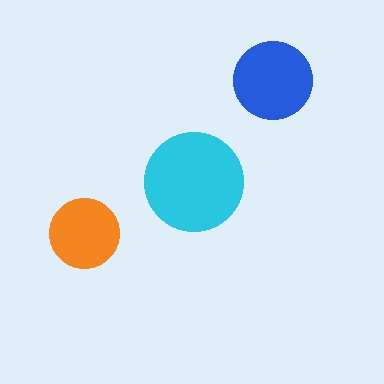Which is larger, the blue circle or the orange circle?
The blue one.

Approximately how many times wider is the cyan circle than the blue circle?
About 1.5 times wider.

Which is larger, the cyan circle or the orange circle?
The cyan one.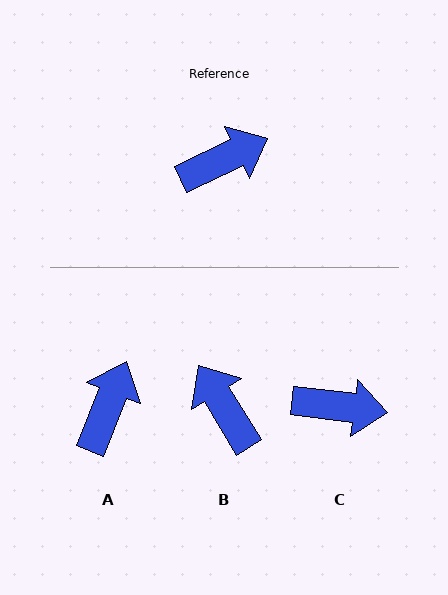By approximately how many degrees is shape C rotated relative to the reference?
Approximately 32 degrees clockwise.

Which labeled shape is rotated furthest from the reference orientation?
B, about 96 degrees away.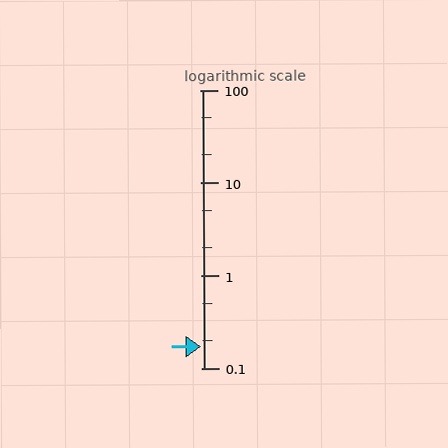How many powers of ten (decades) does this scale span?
The scale spans 3 decades, from 0.1 to 100.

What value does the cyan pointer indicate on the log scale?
The pointer indicates approximately 0.17.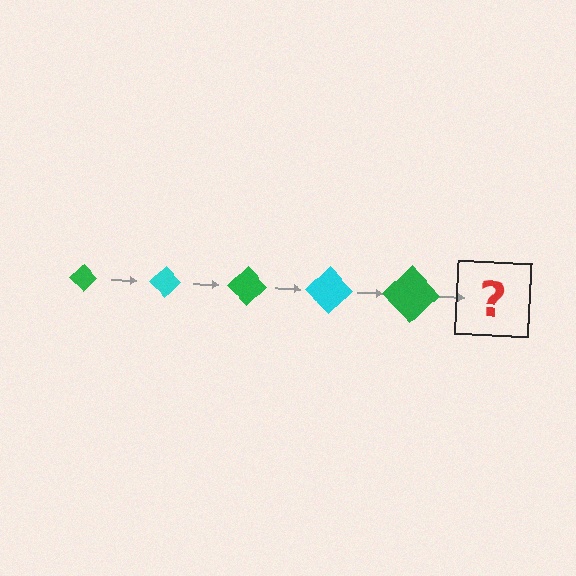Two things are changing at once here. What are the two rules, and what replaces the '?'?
The two rules are that the diamond grows larger each step and the color cycles through green and cyan. The '?' should be a cyan diamond, larger than the previous one.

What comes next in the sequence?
The next element should be a cyan diamond, larger than the previous one.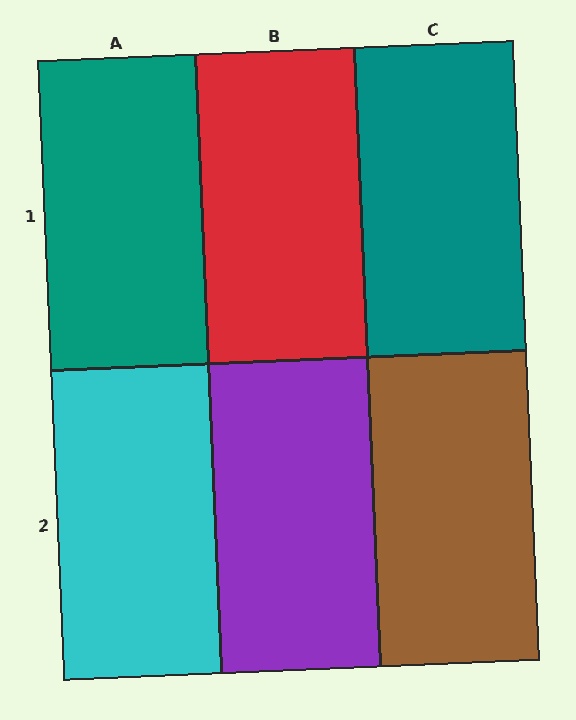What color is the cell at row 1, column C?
Teal.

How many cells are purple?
1 cell is purple.